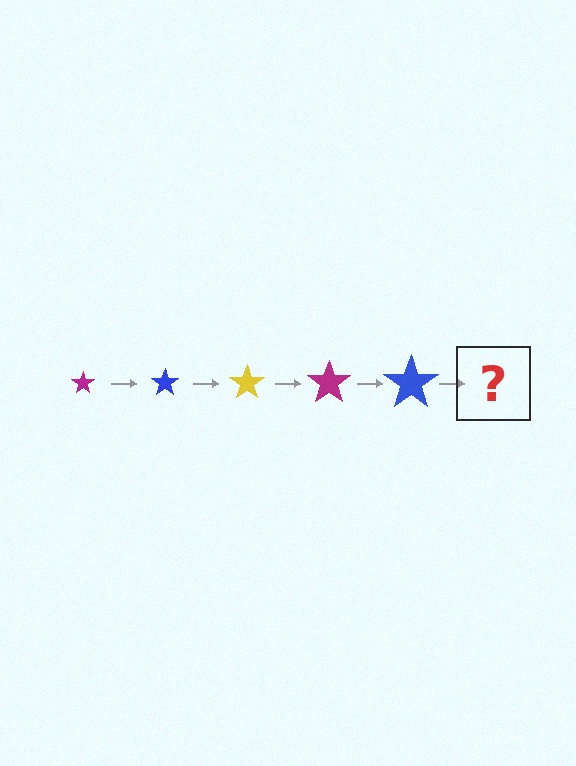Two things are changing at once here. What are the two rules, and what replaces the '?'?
The two rules are that the star grows larger each step and the color cycles through magenta, blue, and yellow. The '?' should be a yellow star, larger than the previous one.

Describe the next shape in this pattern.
It should be a yellow star, larger than the previous one.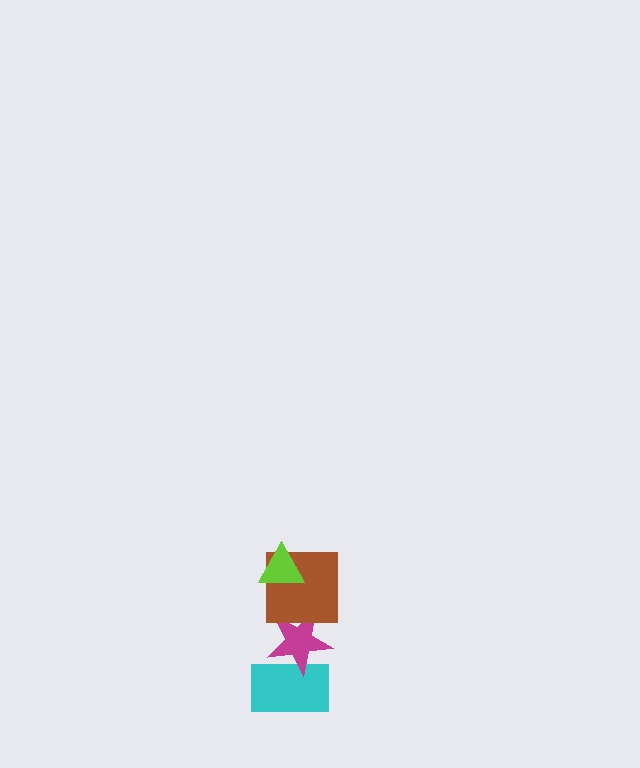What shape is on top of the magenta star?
The brown square is on top of the magenta star.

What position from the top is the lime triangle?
The lime triangle is 1st from the top.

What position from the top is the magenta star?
The magenta star is 3rd from the top.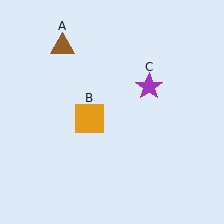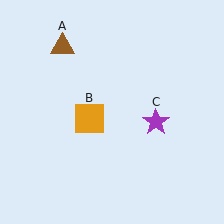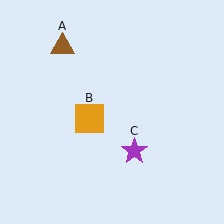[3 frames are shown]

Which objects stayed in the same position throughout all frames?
Brown triangle (object A) and orange square (object B) remained stationary.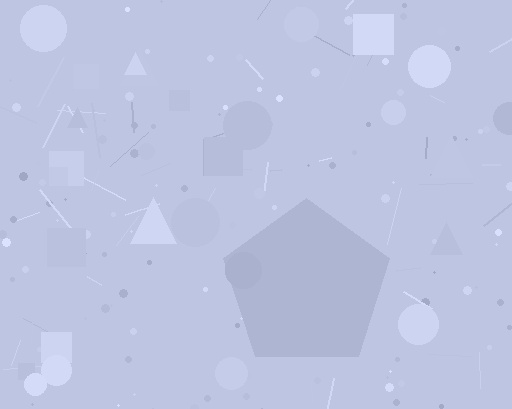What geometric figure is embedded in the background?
A pentagon is embedded in the background.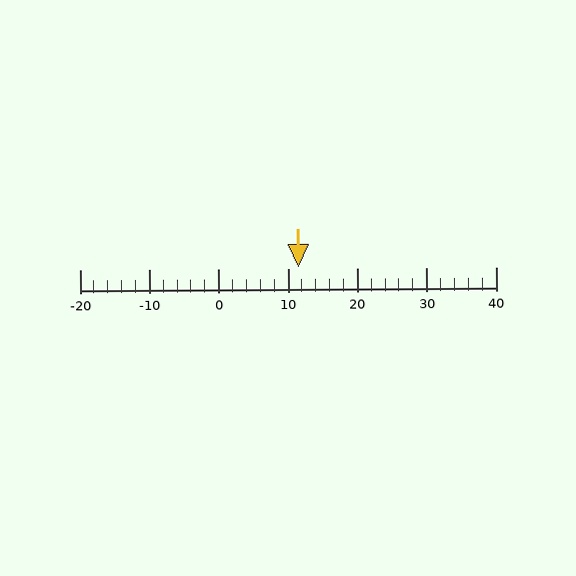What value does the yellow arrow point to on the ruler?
The yellow arrow points to approximately 12.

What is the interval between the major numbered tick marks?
The major tick marks are spaced 10 units apart.